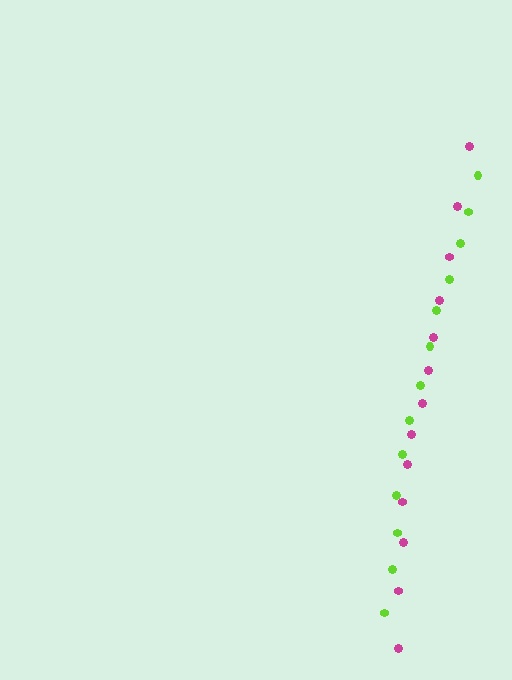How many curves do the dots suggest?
There are 2 distinct paths.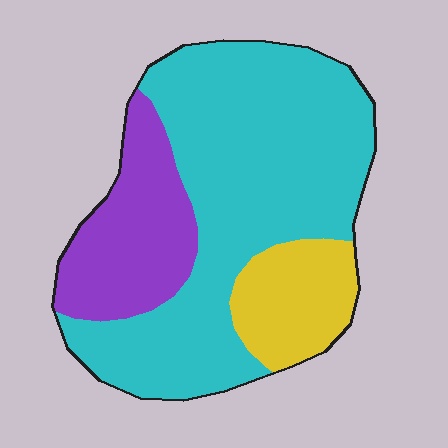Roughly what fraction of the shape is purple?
Purple takes up between a sixth and a third of the shape.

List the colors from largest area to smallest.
From largest to smallest: cyan, purple, yellow.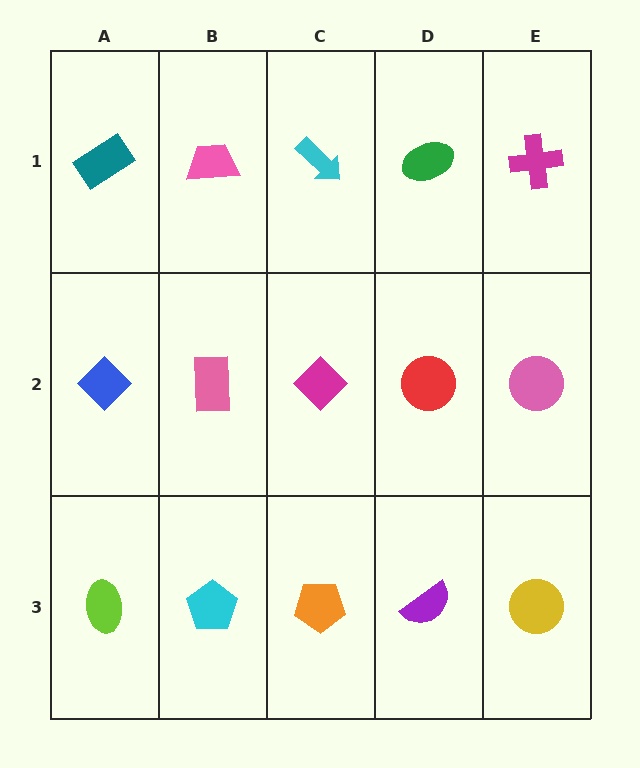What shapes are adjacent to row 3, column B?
A pink rectangle (row 2, column B), a lime ellipse (row 3, column A), an orange pentagon (row 3, column C).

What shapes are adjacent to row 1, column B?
A pink rectangle (row 2, column B), a teal rectangle (row 1, column A), a cyan arrow (row 1, column C).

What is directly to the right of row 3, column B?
An orange pentagon.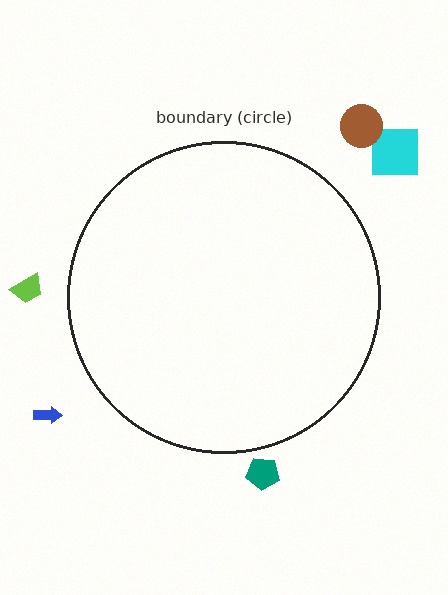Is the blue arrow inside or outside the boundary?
Outside.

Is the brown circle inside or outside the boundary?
Outside.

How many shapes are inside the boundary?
0 inside, 5 outside.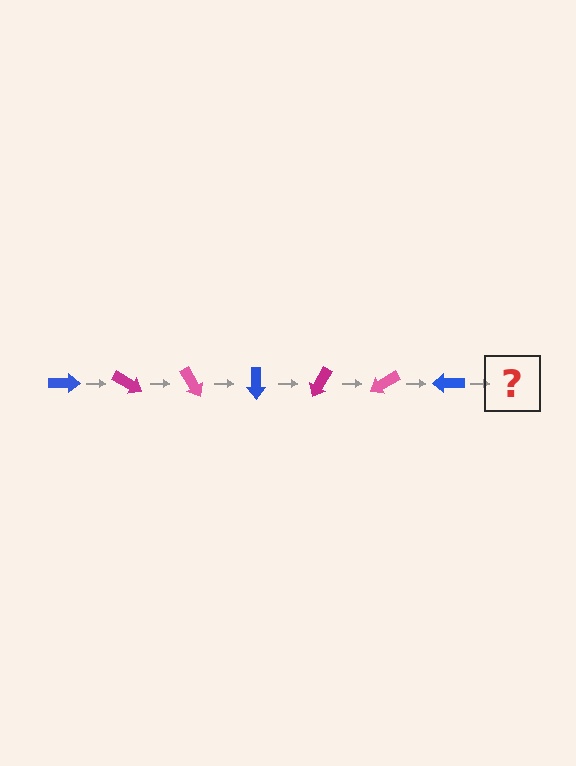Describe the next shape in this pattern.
It should be a magenta arrow, rotated 210 degrees from the start.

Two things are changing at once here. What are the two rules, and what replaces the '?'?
The two rules are that it rotates 30 degrees each step and the color cycles through blue, magenta, and pink. The '?' should be a magenta arrow, rotated 210 degrees from the start.